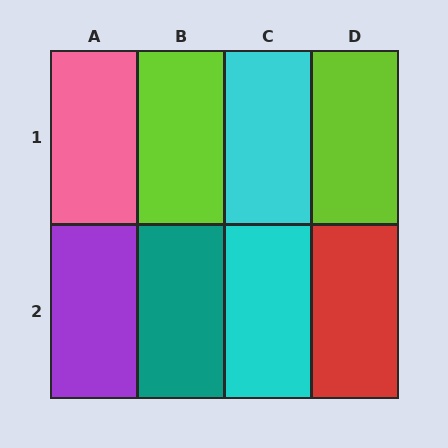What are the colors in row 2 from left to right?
Purple, teal, cyan, red.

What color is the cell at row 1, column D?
Lime.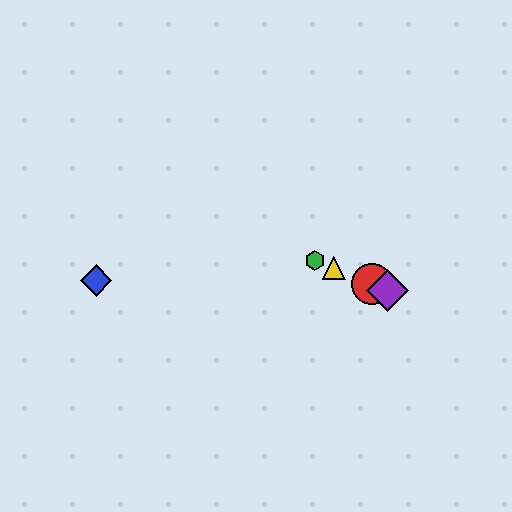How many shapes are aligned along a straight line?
4 shapes (the red circle, the green hexagon, the yellow triangle, the purple diamond) are aligned along a straight line.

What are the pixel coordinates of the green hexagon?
The green hexagon is at (315, 261).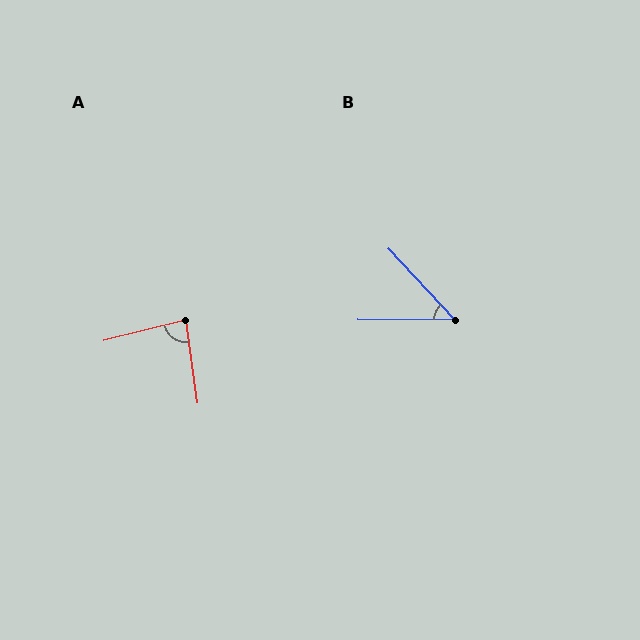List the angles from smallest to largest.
B (47°), A (84°).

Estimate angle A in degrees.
Approximately 84 degrees.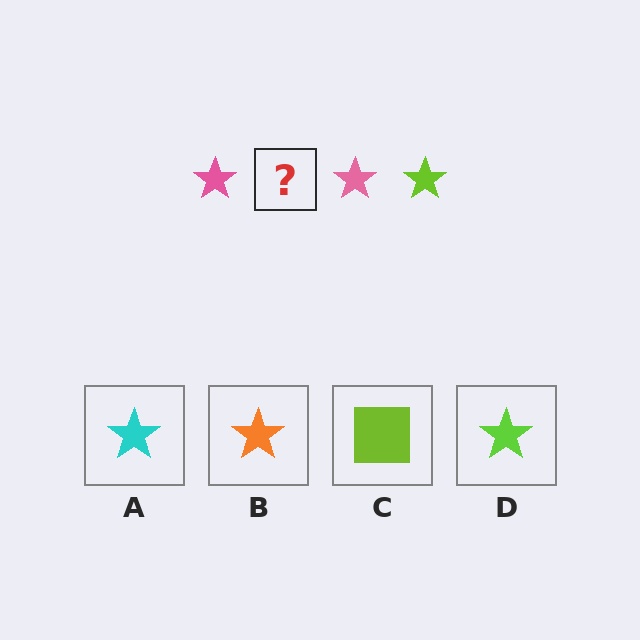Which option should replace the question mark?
Option D.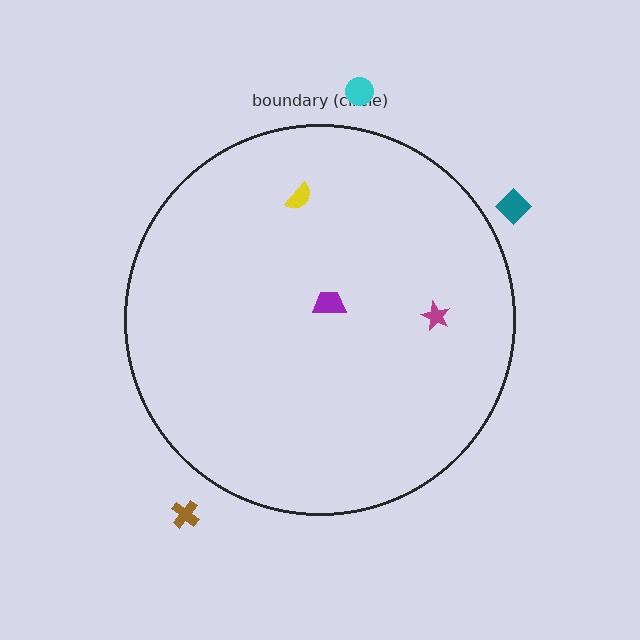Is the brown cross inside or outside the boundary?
Outside.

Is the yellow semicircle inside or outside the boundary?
Inside.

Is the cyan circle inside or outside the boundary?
Outside.